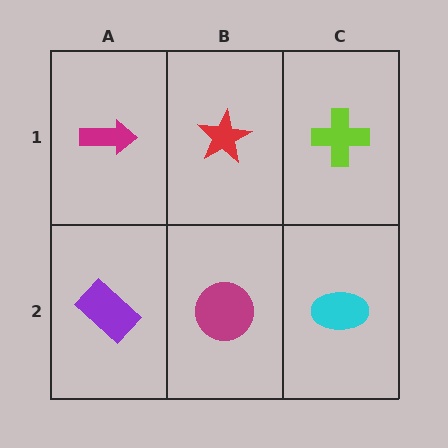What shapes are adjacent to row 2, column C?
A lime cross (row 1, column C), a magenta circle (row 2, column B).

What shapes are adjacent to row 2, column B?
A red star (row 1, column B), a purple rectangle (row 2, column A), a cyan ellipse (row 2, column C).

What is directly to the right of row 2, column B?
A cyan ellipse.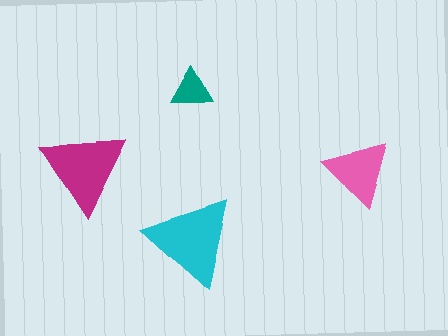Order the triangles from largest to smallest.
the cyan one, the magenta one, the pink one, the teal one.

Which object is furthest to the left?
The magenta triangle is leftmost.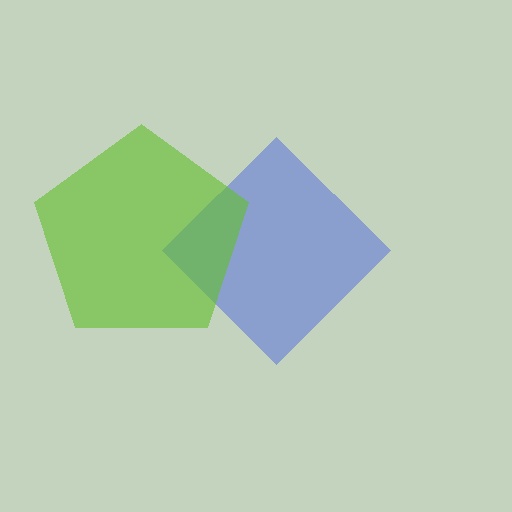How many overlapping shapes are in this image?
There are 2 overlapping shapes in the image.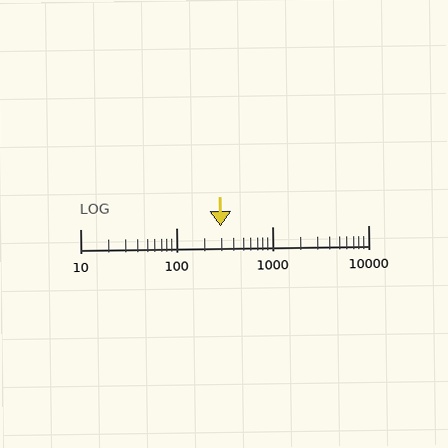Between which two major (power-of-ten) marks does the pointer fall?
The pointer is between 100 and 1000.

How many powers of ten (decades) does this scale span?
The scale spans 3 decades, from 10 to 10000.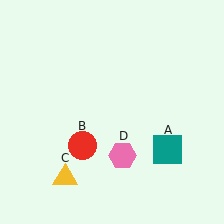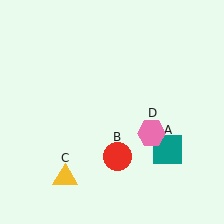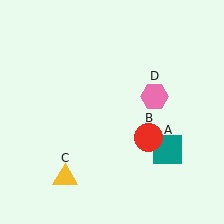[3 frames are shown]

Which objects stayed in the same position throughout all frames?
Teal square (object A) and yellow triangle (object C) remained stationary.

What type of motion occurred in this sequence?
The red circle (object B), pink hexagon (object D) rotated counterclockwise around the center of the scene.